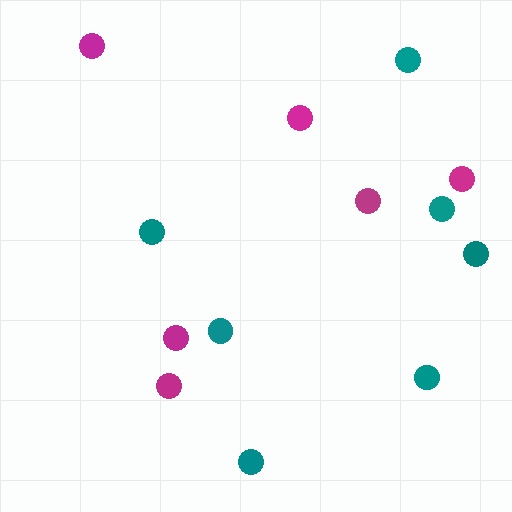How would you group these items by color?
There are 2 groups: one group of teal circles (7) and one group of magenta circles (6).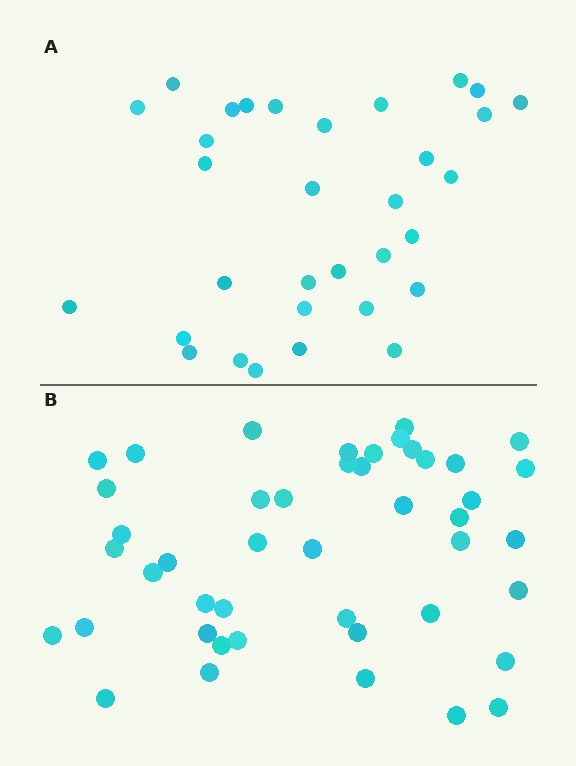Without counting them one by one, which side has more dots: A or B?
Region B (the bottom region) has more dots.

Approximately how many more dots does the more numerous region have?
Region B has approximately 15 more dots than region A.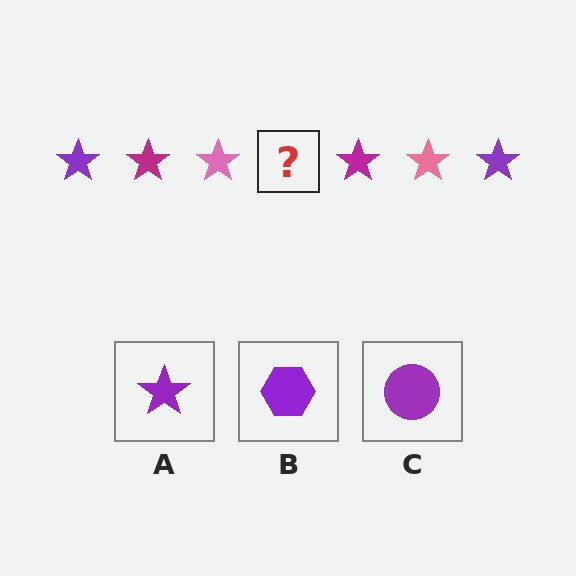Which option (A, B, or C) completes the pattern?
A.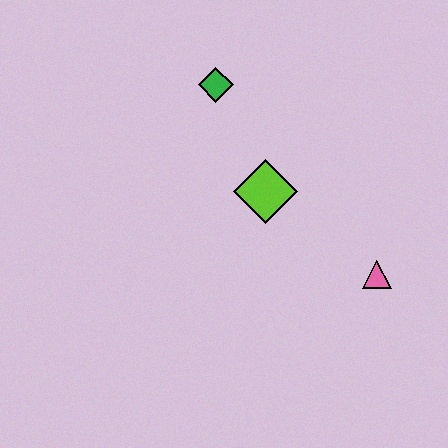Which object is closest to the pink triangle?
The lime diamond is closest to the pink triangle.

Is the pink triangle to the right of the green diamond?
Yes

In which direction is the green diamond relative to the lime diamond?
The green diamond is above the lime diamond.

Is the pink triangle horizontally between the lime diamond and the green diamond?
No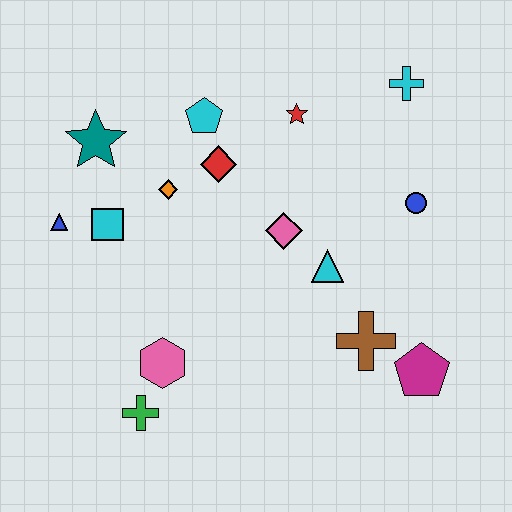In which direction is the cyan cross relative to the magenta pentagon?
The cyan cross is above the magenta pentagon.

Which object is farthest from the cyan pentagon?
The magenta pentagon is farthest from the cyan pentagon.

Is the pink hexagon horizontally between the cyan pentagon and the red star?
No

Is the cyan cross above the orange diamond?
Yes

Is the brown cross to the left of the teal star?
No